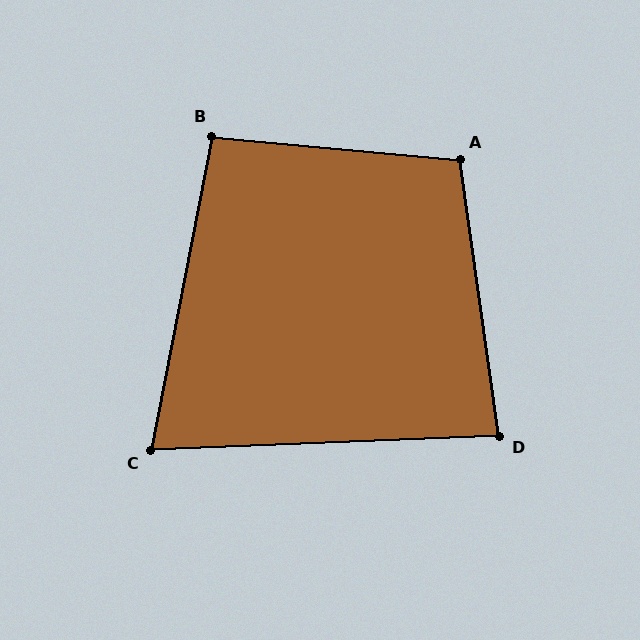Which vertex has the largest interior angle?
A, at approximately 103 degrees.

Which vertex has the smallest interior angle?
C, at approximately 77 degrees.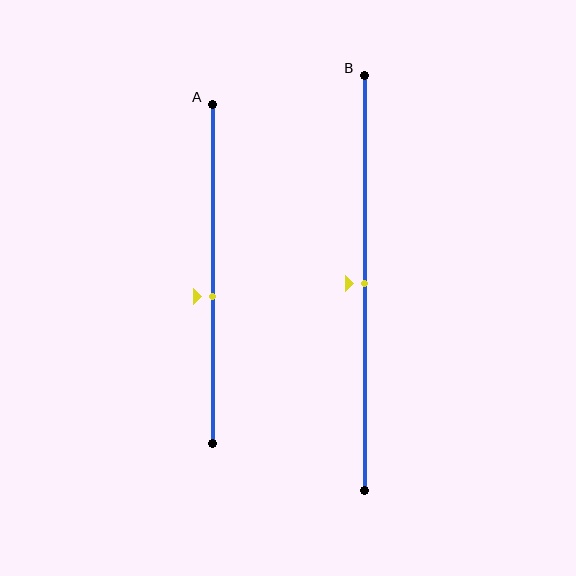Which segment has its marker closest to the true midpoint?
Segment B has its marker closest to the true midpoint.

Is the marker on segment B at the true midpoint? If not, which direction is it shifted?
Yes, the marker on segment B is at the true midpoint.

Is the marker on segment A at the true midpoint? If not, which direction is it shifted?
No, the marker on segment A is shifted downward by about 7% of the segment length.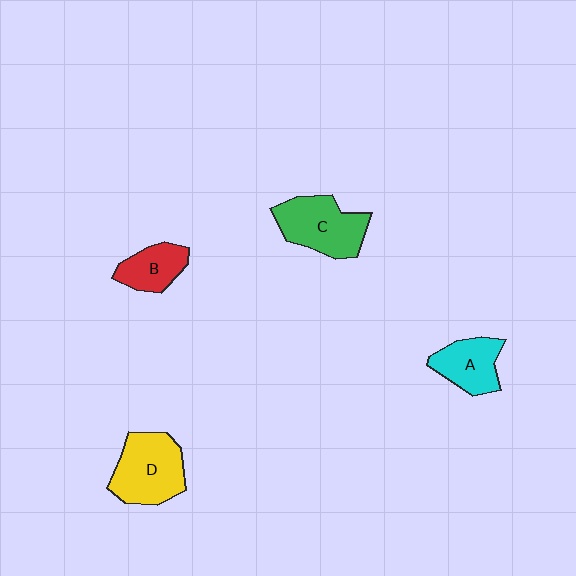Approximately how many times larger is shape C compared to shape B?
Approximately 1.6 times.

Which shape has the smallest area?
Shape B (red).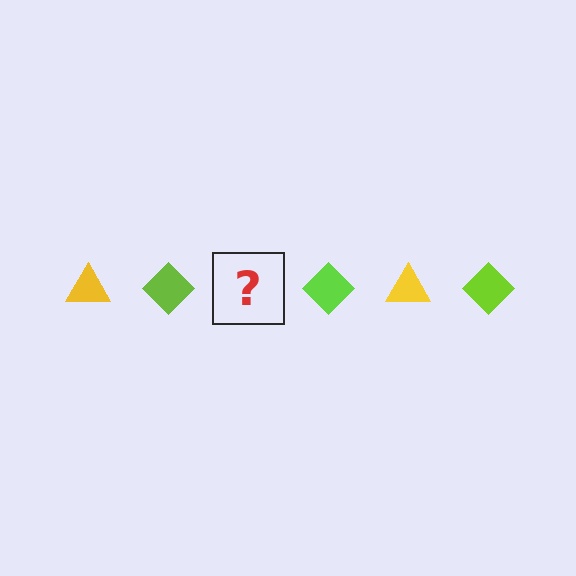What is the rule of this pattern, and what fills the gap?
The rule is that the pattern alternates between yellow triangle and lime diamond. The gap should be filled with a yellow triangle.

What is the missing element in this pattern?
The missing element is a yellow triangle.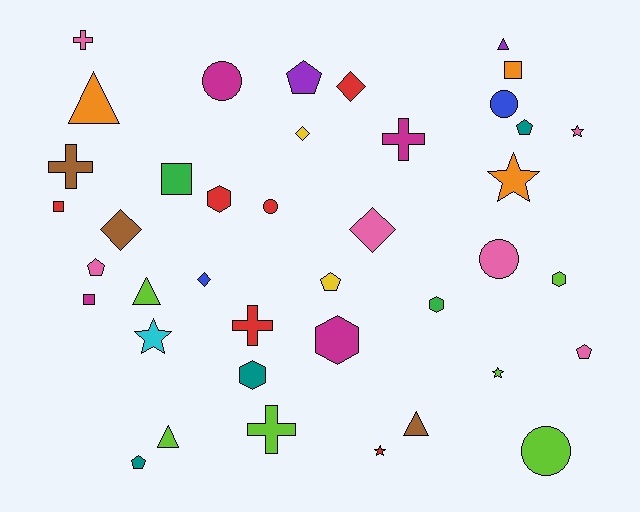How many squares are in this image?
There are 4 squares.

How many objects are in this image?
There are 40 objects.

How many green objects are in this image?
There are 2 green objects.